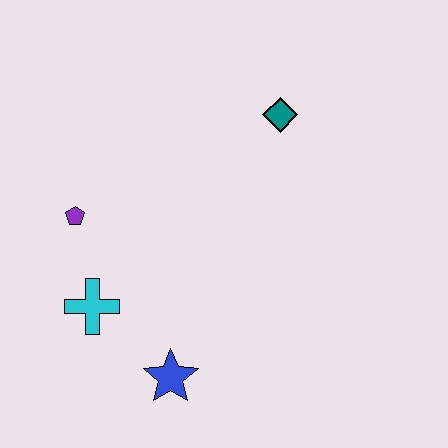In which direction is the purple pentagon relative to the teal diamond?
The purple pentagon is to the left of the teal diamond.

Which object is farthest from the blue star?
The teal diamond is farthest from the blue star.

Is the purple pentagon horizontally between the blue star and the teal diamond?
No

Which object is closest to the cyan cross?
The purple pentagon is closest to the cyan cross.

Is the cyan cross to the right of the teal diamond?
No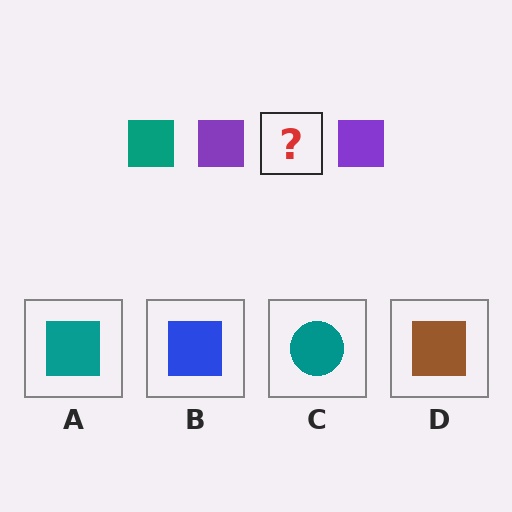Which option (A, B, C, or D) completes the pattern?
A.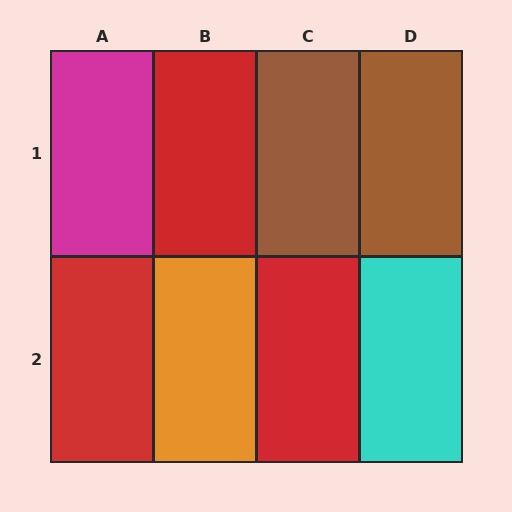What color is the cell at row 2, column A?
Red.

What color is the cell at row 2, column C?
Red.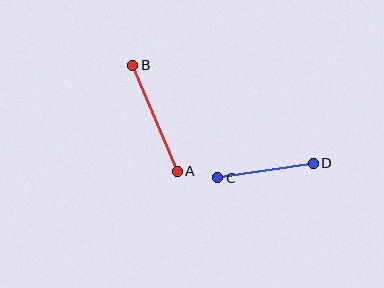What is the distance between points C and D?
The distance is approximately 97 pixels.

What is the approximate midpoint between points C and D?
The midpoint is at approximately (265, 170) pixels.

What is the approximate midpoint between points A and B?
The midpoint is at approximately (155, 118) pixels.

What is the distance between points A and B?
The distance is approximately 115 pixels.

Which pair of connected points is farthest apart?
Points A and B are farthest apart.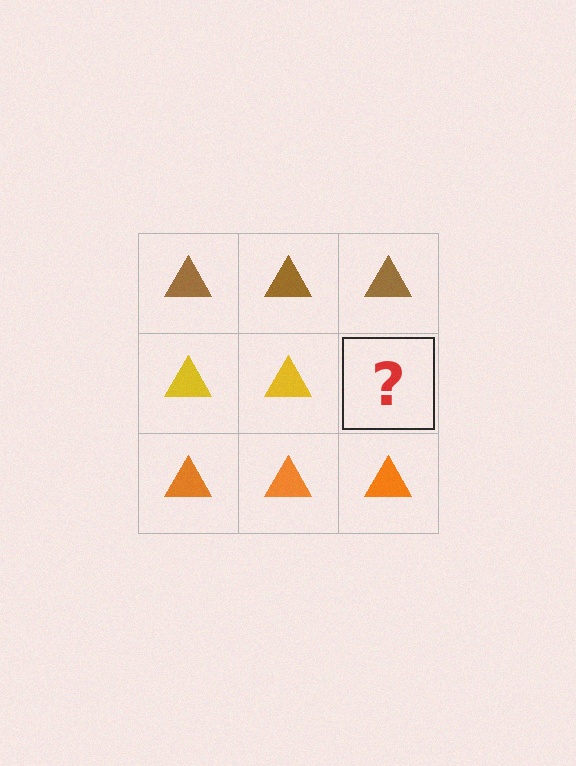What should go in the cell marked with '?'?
The missing cell should contain a yellow triangle.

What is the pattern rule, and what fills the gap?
The rule is that each row has a consistent color. The gap should be filled with a yellow triangle.